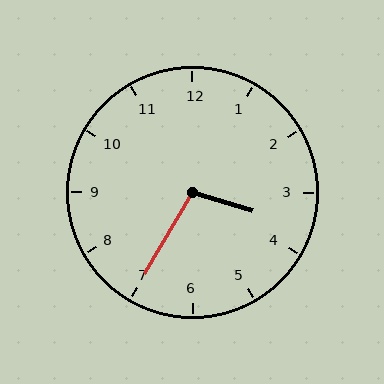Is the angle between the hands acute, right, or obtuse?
It is obtuse.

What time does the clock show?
3:35.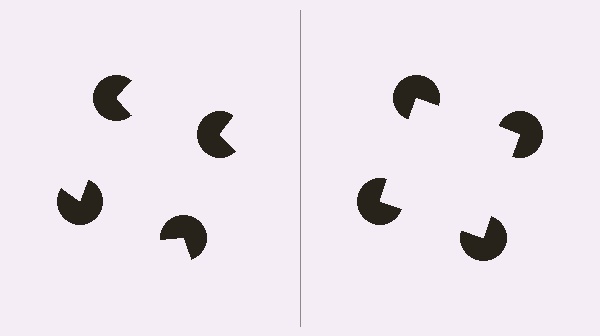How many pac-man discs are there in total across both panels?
8 — 4 on each side.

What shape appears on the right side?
An illusory square.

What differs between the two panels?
The pac-man discs are positioned identically on both sides; only the wedge orientations differ. On the right they align to a square; on the left they are misaligned.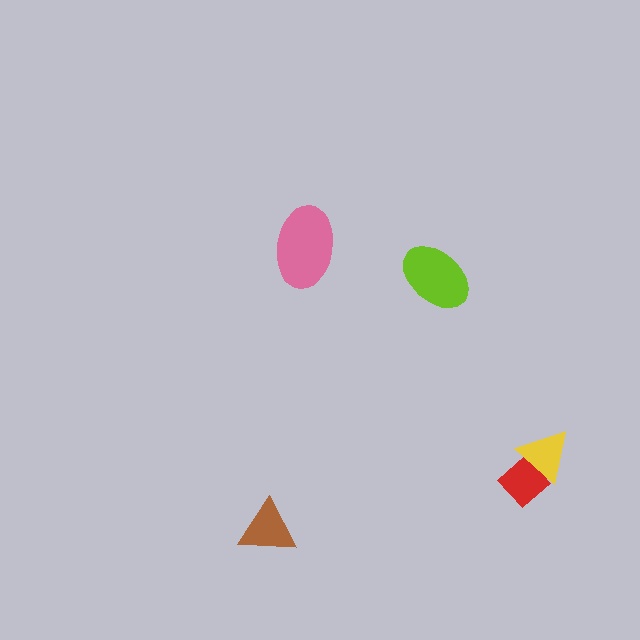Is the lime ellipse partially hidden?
No, no other shape covers it.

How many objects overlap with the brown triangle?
0 objects overlap with the brown triangle.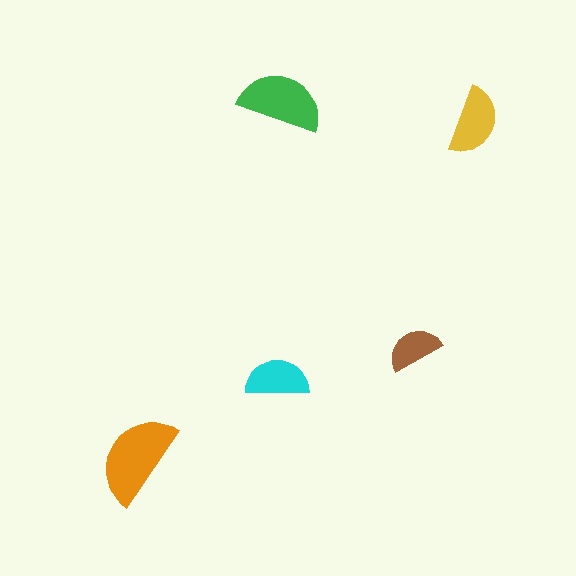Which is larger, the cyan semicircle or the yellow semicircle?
The yellow one.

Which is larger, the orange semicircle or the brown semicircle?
The orange one.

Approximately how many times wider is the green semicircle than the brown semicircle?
About 1.5 times wider.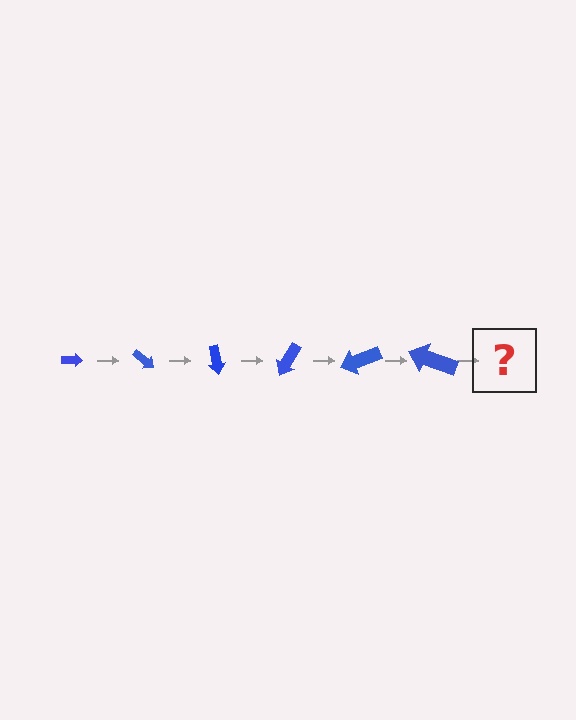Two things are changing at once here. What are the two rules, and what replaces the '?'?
The two rules are that the arrow grows larger each step and it rotates 40 degrees each step. The '?' should be an arrow, larger than the previous one and rotated 240 degrees from the start.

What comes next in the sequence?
The next element should be an arrow, larger than the previous one and rotated 240 degrees from the start.